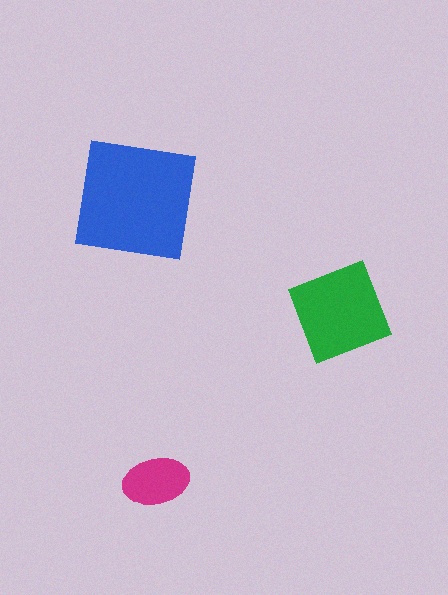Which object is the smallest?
The magenta ellipse.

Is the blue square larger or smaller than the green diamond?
Larger.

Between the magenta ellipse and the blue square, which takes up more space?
The blue square.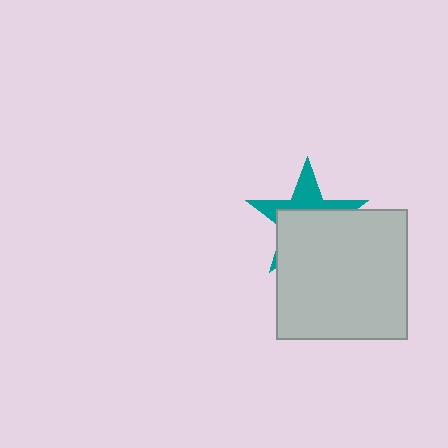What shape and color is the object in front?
The object in front is a light gray square.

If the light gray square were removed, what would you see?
You would see the complete teal star.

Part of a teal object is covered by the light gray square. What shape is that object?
It is a star.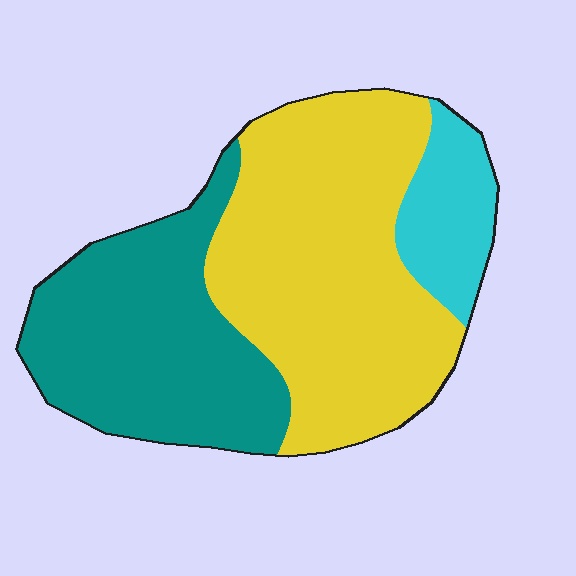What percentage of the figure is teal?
Teal covers about 35% of the figure.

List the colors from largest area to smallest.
From largest to smallest: yellow, teal, cyan.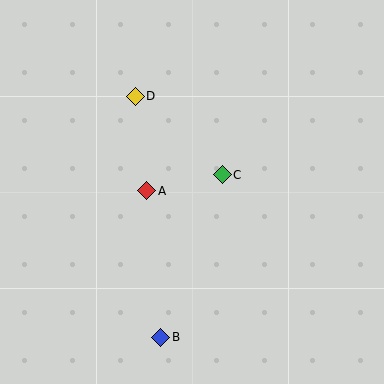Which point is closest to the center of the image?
Point C at (222, 175) is closest to the center.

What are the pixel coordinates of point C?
Point C is at (222, 175).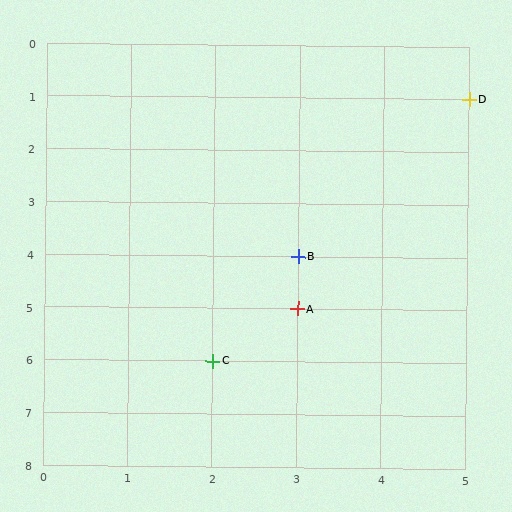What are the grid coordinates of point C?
Point C is at grid coordinates (2, 6).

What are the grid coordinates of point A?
Point A is at grid coordinates (3, 5).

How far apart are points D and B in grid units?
Points D and B are 2 columns and 3 rows apart (about 3.6 grid units diagonally).